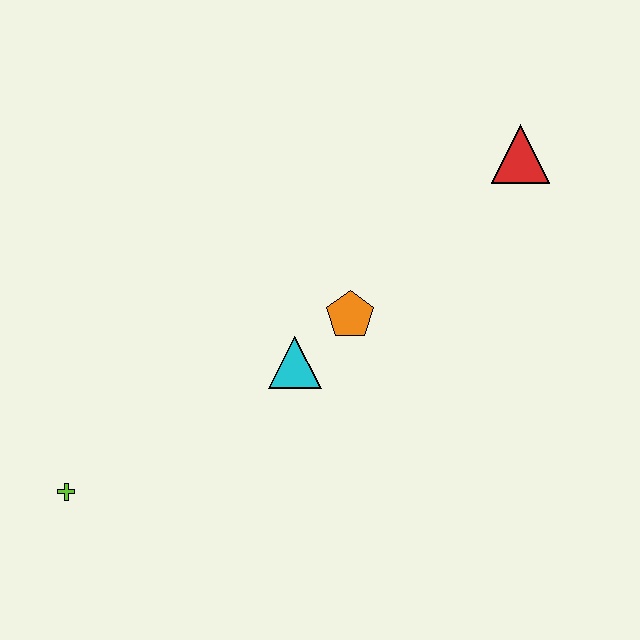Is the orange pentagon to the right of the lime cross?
Yes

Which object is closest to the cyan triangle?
The orange pentagon is closest to the cyan triangle.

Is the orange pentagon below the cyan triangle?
No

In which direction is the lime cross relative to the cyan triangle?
The lime cross is to the left of the cyan triangle.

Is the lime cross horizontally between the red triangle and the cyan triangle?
No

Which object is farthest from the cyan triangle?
The red triangle is farthest from the cyan triangle.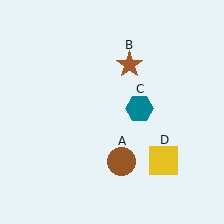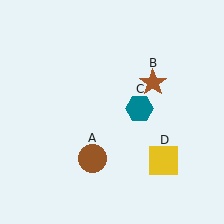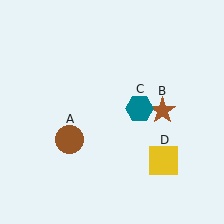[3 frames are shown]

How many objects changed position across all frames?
2 objects changed position: brown circle (object A), brown star (object B).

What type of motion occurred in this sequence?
The brown circle (object A), brown star (object B) rotated clockwise around the center of the scene.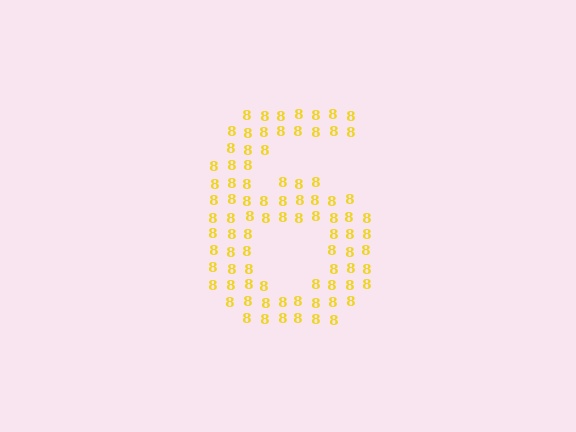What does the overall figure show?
The overall figure shows the digit 6.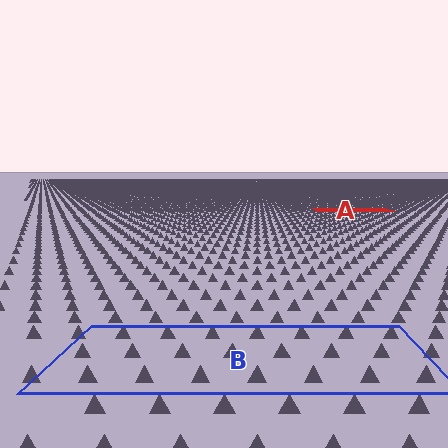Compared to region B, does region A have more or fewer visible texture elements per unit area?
Region A has more texture elements per unit area — they are packed more densely because it is farther away.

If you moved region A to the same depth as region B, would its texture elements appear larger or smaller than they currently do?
They would appear larger. At a closer depth, the same texture elements are projected at a bigger on-screen size.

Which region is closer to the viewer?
Region B is closer. The texture elements there are larger and more spread out.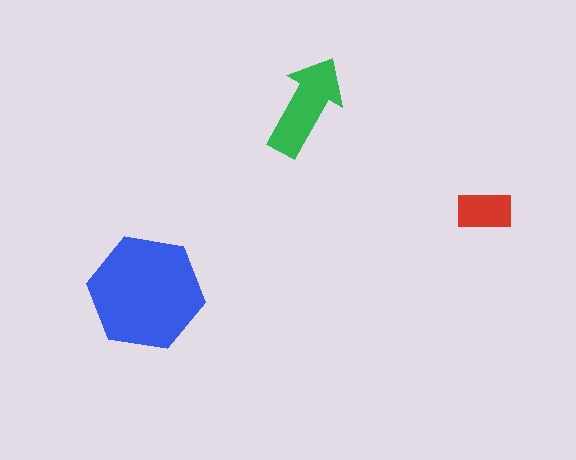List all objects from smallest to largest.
The red rectangle, the green arrow, the blue hexagon.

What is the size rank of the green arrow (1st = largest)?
2nd.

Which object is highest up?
The green arrow is topmost.